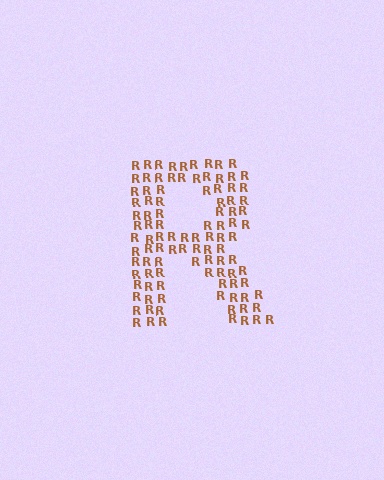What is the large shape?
The large shape is the letter R.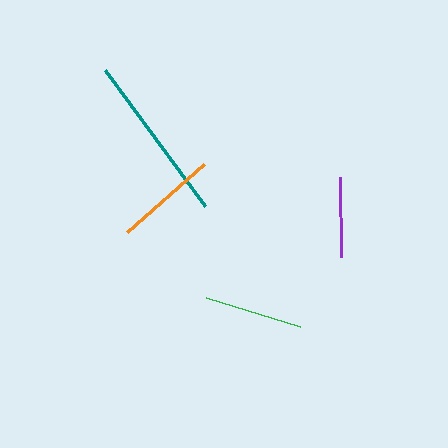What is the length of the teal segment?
The teal segment is approximately 169 pixels long.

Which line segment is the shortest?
The purple line is the shortest at approximately 81 pixels.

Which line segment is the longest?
The teal line is the longest at approximately 169 pixels.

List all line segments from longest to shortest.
From longest to shortest: teal, orange, green, purple.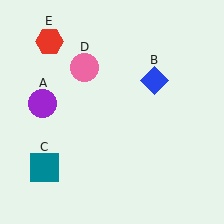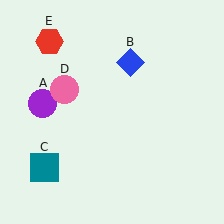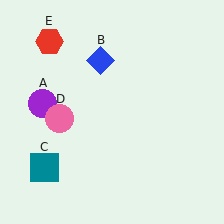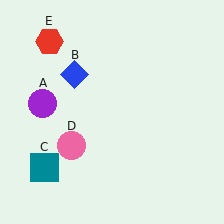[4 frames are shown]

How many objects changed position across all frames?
2 objects changed position: blue diamond (object B), pink circle (object D).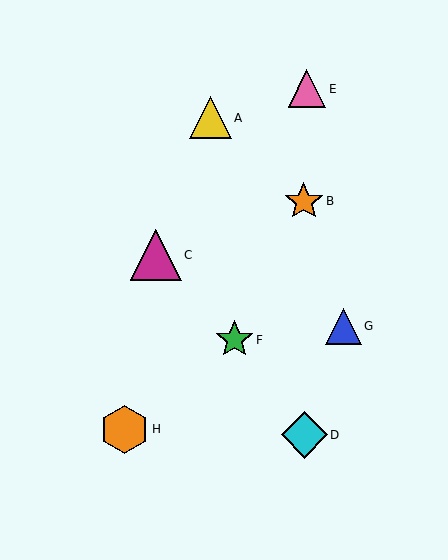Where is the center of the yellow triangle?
The center of the yellow triangle is at (210, 118).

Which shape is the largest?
The magenta triangle (labeled C) is the largest.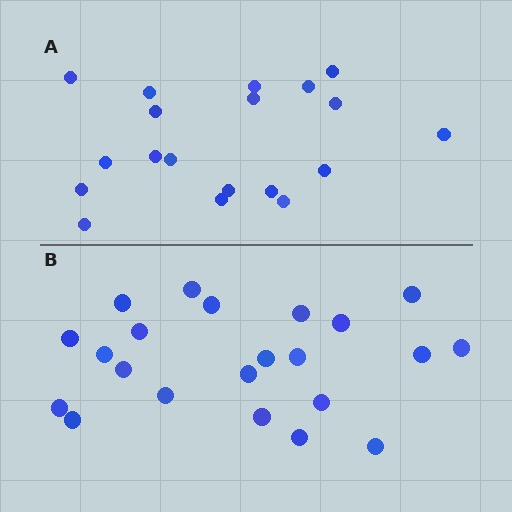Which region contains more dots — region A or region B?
Region B (the bottom region) has more dots.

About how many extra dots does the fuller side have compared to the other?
Region B has just a few more — roughly 2 or 3 more dots than region A.